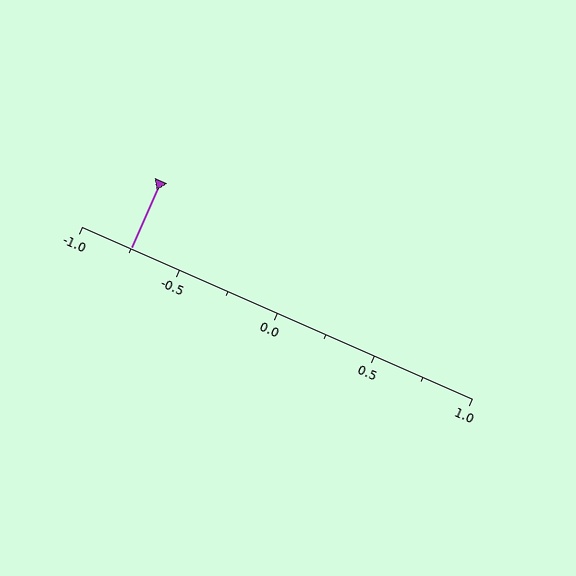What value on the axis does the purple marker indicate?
The marker indicates approximately -0.75.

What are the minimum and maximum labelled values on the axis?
The axis runs from -1.0 to 1.0.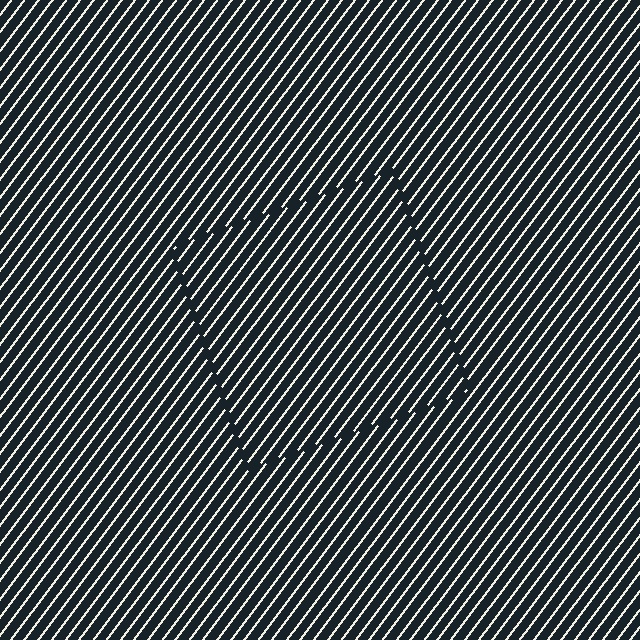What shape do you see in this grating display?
An illusory square. The interior of the shape contains the same grating, shifted by half a period — the contour is defined by the phase discontinuity where line-ends from the inner and outer gratings abut.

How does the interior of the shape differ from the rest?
The interior of the shape contains the same grating, shifted by half a period — the contour is defined by the phase discontinuity where line-ends from the inner and outer gratings abut.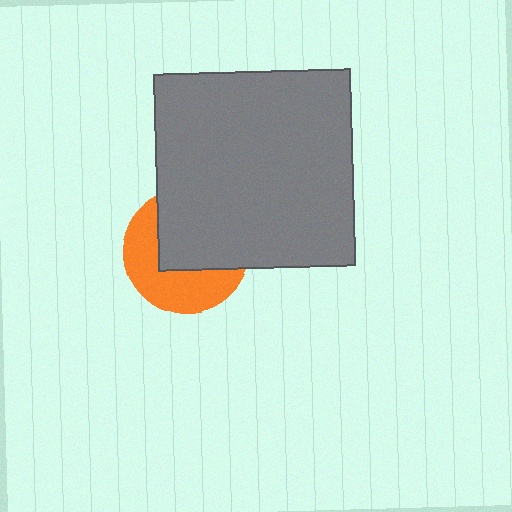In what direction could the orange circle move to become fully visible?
The orange circle could move toward the lower-left. That would shift it out from behind the gray square entirely.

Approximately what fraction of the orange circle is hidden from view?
Roughly 54% of the orange circle is hidden behind the gray square.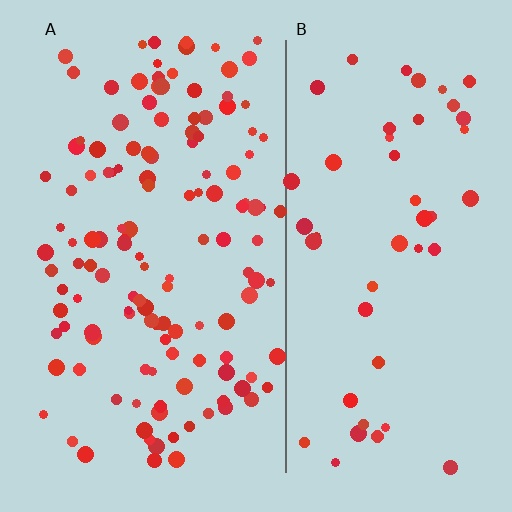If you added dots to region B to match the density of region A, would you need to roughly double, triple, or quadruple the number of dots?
Approximately triple.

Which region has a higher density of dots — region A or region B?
A (the left).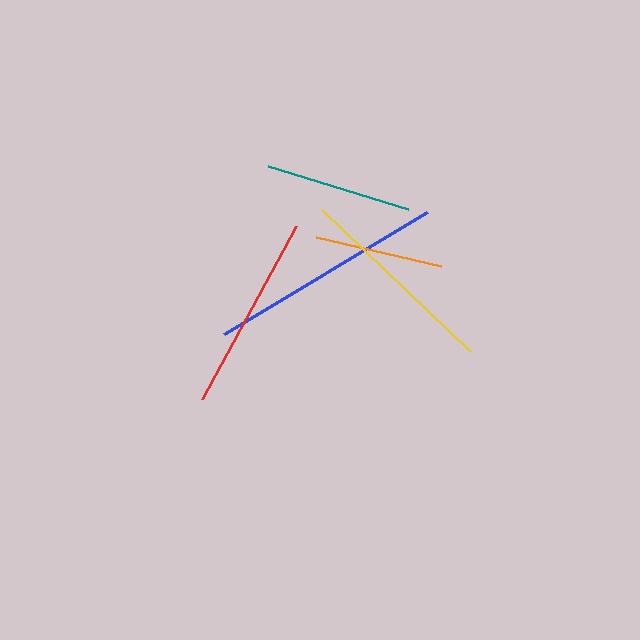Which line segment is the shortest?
The orange line is the shortest at approximately 128 pixels.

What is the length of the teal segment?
The teal segment is approximately 146 pixels long.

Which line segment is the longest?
The blue line is the longest at approximately 236 pixels.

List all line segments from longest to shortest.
From longest to shortest: blue, yellow, red, teal, orange.